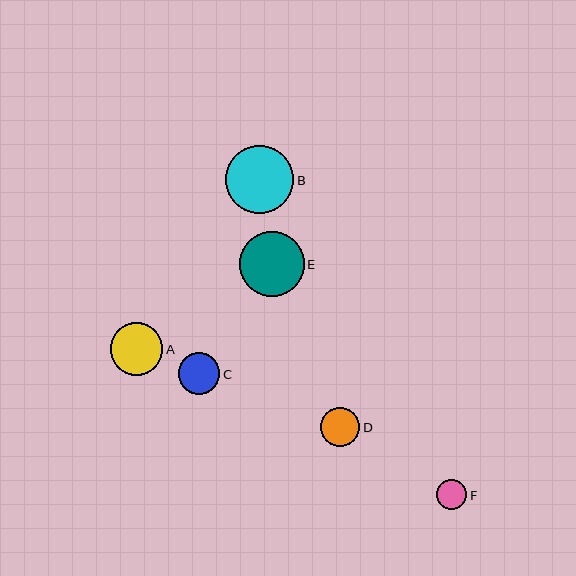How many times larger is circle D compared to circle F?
Circle D is approximately 1.3 times the size of circle F.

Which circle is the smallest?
Circle F is the smallest with a size of approximately 30 pixels.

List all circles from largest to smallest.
From largest to smallest: B, E, A, C, D, F.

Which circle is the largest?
Circle B is the largest with a size of approximately 68 pixels.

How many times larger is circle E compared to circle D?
Circle E is approximately 1.6 times the size of circle D.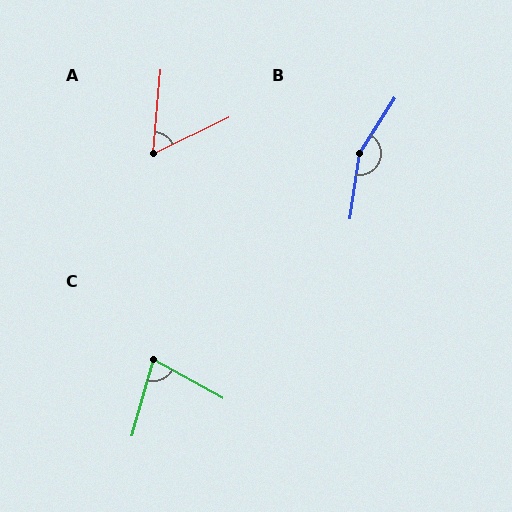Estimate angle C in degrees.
Approximately 77 degrees.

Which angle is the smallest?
A, at approximately 59 degrees.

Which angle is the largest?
B, at approximately 155 degrees.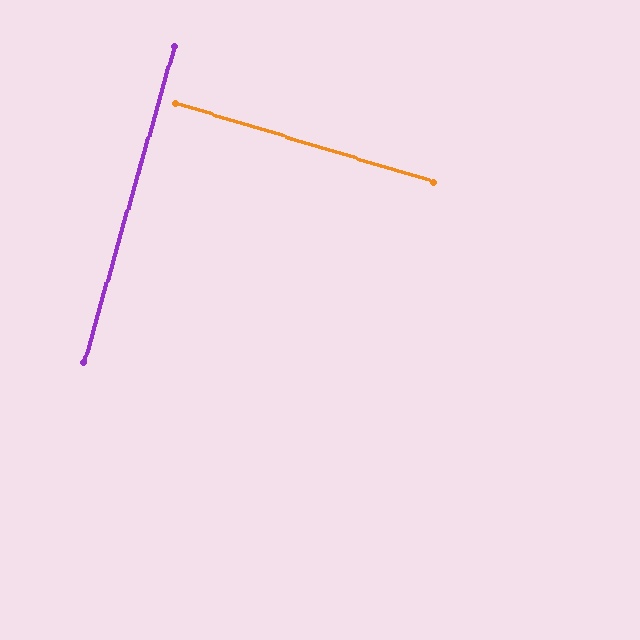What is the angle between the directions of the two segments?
Approximately 89 degrees.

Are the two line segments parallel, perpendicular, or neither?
Perpendicular — they meet at approximately 89°.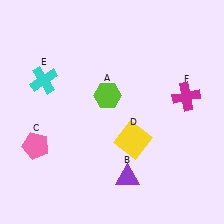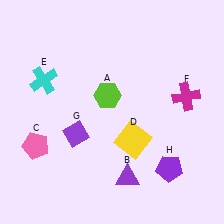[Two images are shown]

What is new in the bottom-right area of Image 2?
A purple pentagon (H) was added in the bottom-right area of Image 2.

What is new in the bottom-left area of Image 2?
A purple diamond (G) was added in the bottom-left area of Image 2.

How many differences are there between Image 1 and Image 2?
There are 2 differences between the two images.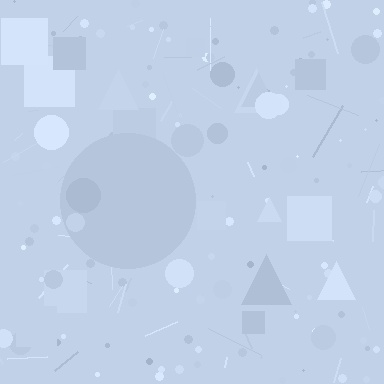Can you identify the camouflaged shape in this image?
The camouflaged shape is a circle.